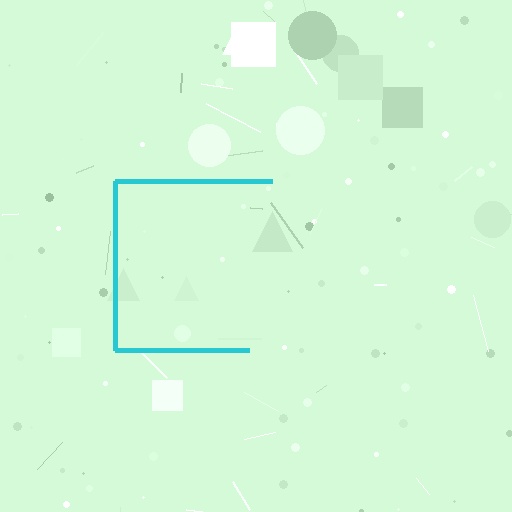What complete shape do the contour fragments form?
The contour fragments form a square.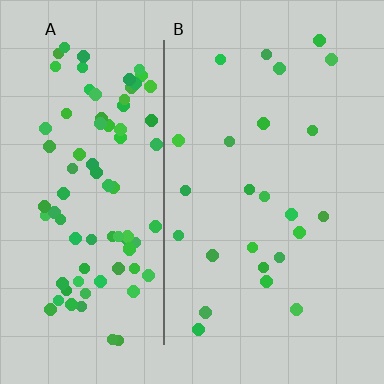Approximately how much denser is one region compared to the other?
Approximately 3.8× — region A over region B.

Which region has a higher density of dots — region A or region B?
A (the left).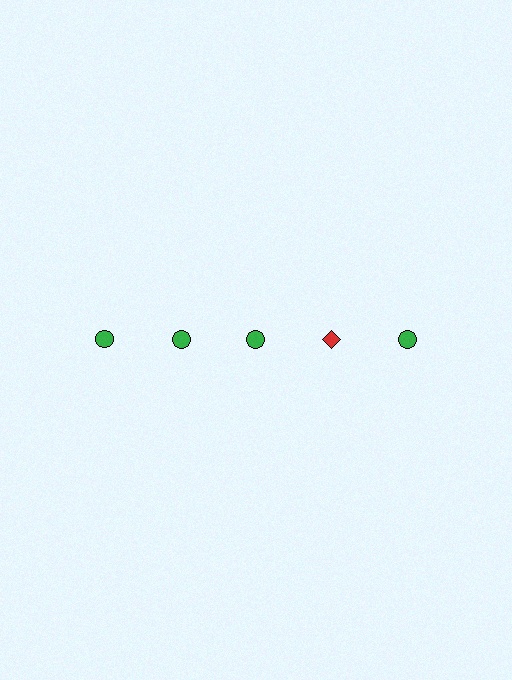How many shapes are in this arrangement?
There are 5 shapes arranged in a grid pattern.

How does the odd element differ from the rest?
It differs in both color (red instead of green) and shape (diamond instead of circle).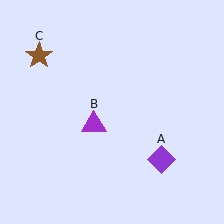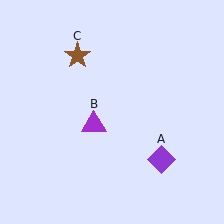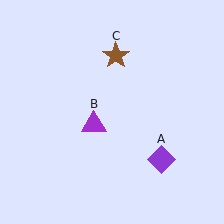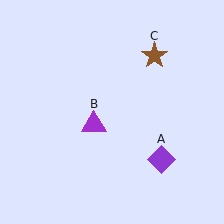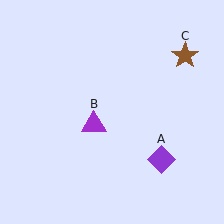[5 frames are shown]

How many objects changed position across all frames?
1 object changed position: brown star (object C).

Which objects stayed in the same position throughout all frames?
Purple diamond (object A) and purple triangle (object B) remained stationary.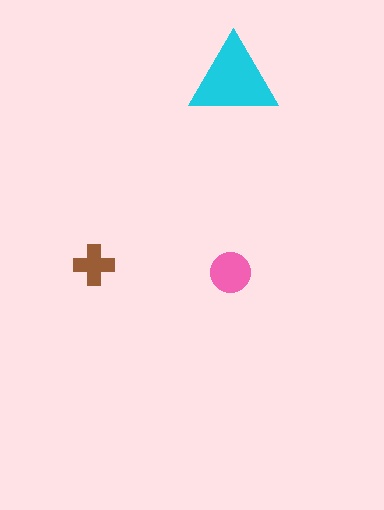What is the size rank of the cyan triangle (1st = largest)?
1st.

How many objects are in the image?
There are 3 objects in the image.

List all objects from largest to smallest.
The cyan triangle, the pink circle, the brown cross.